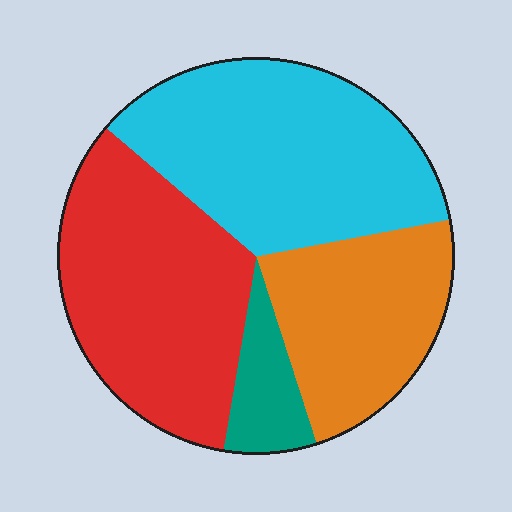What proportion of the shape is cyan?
Cyan covers roughly 35% of the shape.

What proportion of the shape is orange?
Orange takes up less than a quarter of the shape.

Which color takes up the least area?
Teal, at roughly 10%.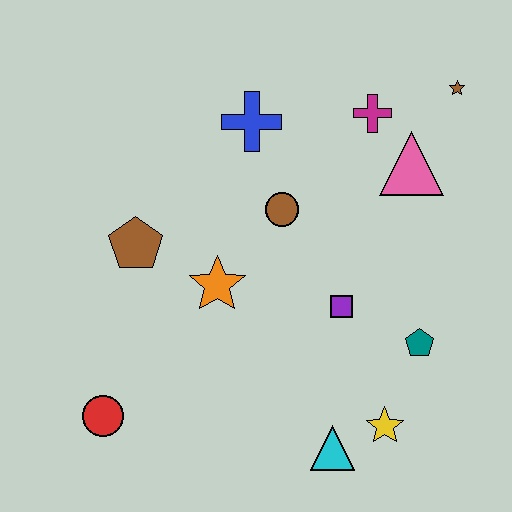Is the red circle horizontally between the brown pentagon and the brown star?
No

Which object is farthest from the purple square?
The red circle is farthest from the purple square.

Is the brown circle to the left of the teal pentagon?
Yes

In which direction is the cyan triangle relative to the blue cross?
The cyan triangle is below the blue cross.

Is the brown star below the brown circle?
No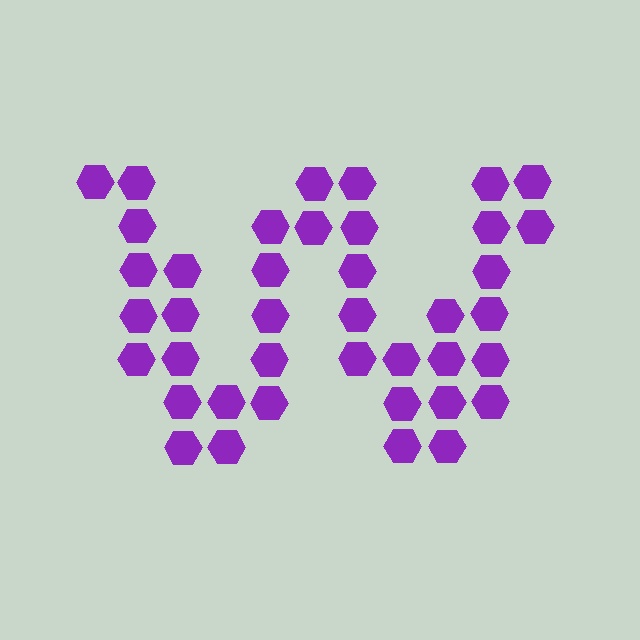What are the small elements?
The small elements are hexagons.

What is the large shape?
The large shape is the letter W.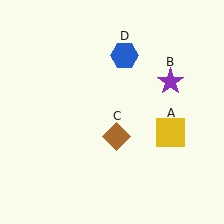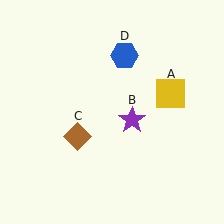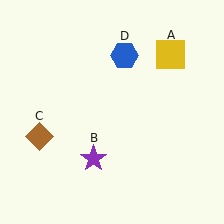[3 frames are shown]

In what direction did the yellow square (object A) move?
The yellow square (object A) moved up.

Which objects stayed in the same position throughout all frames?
Blue hexagon (object D) remained stationary.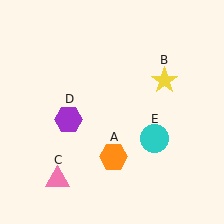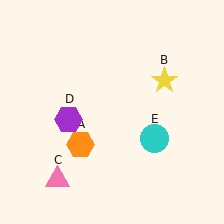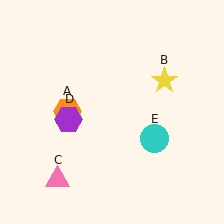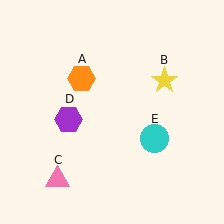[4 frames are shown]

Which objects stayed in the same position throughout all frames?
Yellow star (object B) and pink triangle (object C) and purple hexagon (object D) and cyan circle (object E) remained stationary.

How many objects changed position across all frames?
1 object changed position: orange hexagon (object A).